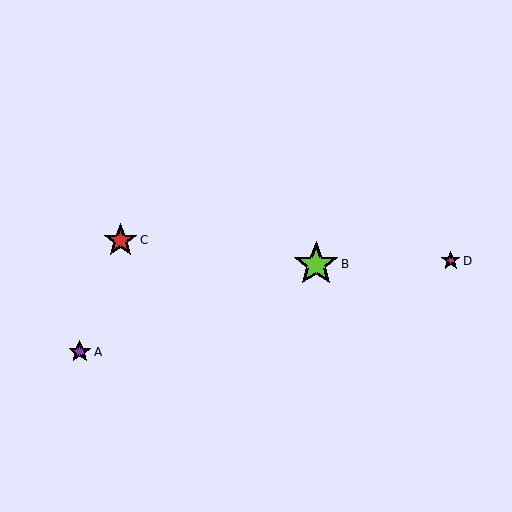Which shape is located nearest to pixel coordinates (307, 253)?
The lime star (labeled B) at (316, 264) is nearest to that location.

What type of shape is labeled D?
Shape D is a magenta star.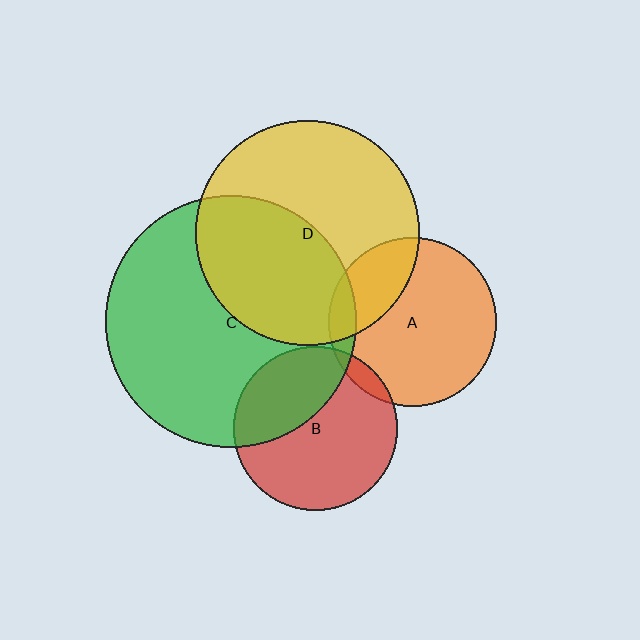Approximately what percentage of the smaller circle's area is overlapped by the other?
Approximately 35%.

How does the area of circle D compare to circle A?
Approximately 1.8 times.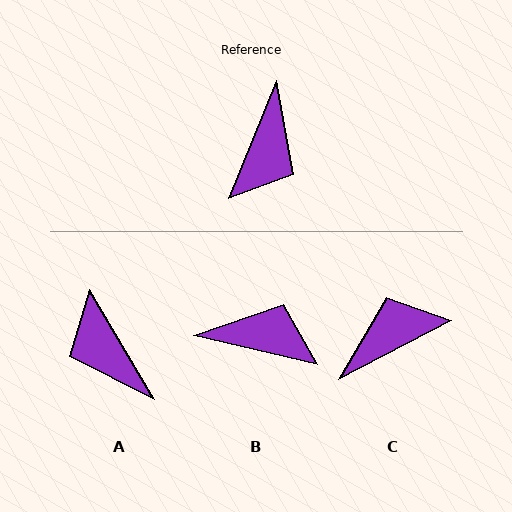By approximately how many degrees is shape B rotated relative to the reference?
Approximately 99 degrees counter-clockwise.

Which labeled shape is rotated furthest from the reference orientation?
C, about 140 degrees away.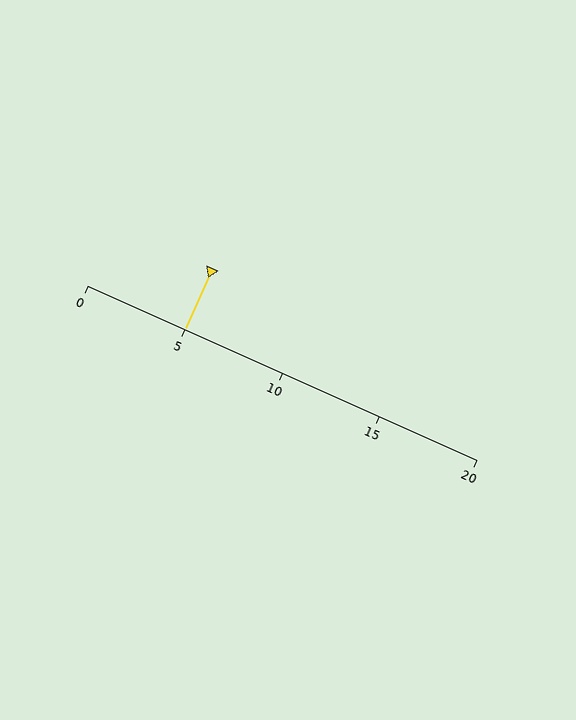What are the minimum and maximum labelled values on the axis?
The axis runs from 0 to 20.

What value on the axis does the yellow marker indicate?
The marker indicates approximately 5.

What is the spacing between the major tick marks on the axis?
The major ticks are spaced 5 apart.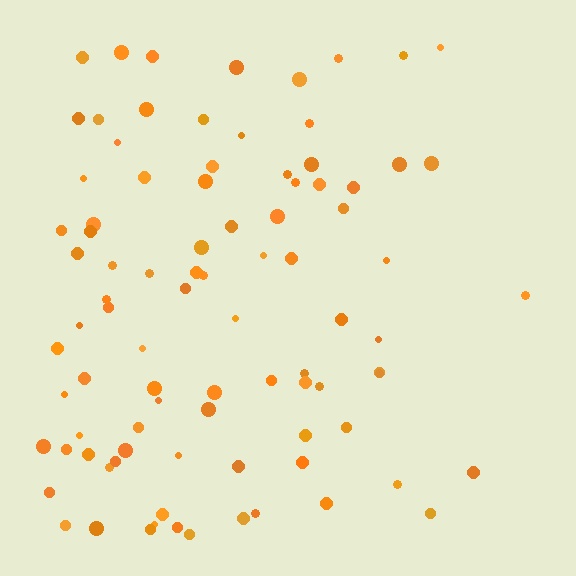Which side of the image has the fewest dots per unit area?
The right.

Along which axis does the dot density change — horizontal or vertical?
Horizontal.